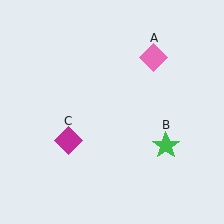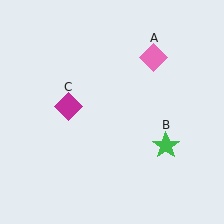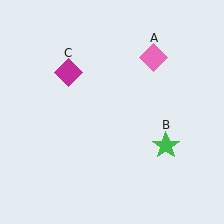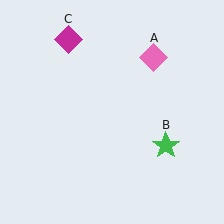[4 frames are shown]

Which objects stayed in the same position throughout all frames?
Pink diamond (object A) and green star (object B) remained stationary.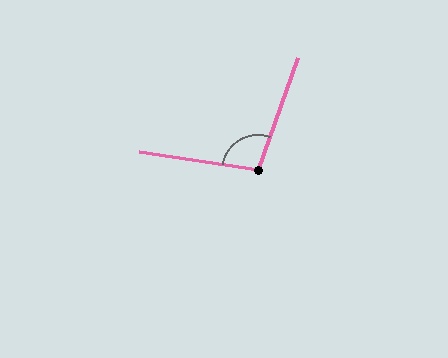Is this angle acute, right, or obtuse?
It is obtuse.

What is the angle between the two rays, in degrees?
Approximately 101 degrees.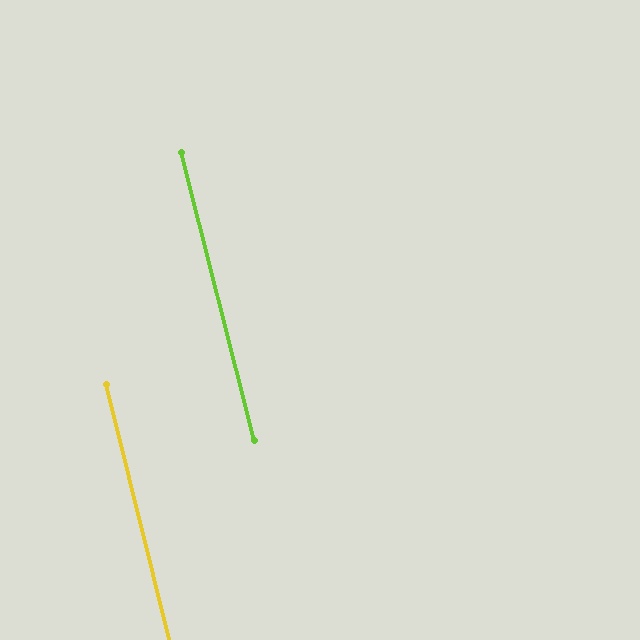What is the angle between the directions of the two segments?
Approximately 0 degrees.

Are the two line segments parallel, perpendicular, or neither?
Parallel — their directions differ by only 0.4°.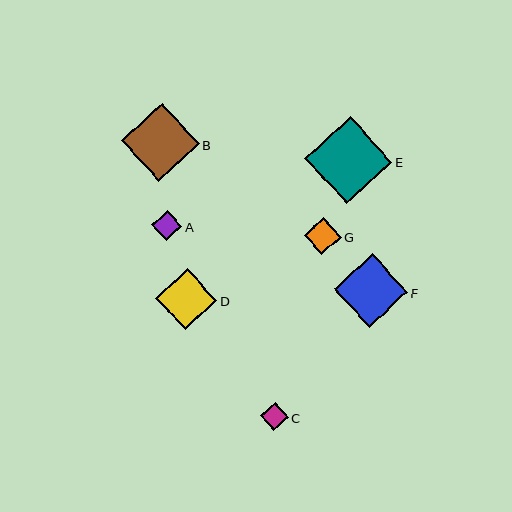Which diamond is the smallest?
Diamond C is the smallest with a size of approximately 28 pixels.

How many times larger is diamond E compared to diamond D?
Diamond E is approximately 1.4 times the size of diamond D.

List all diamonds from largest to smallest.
From largest to smallest: E, B, F, D, G, A, C.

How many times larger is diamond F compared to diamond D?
Diamond F is approximately 1.2 times the size of diamond D.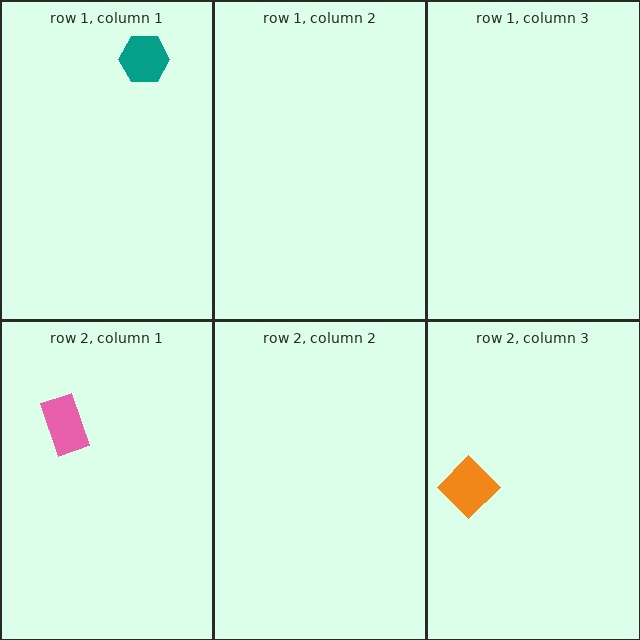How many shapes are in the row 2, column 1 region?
1.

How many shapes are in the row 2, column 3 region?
1.